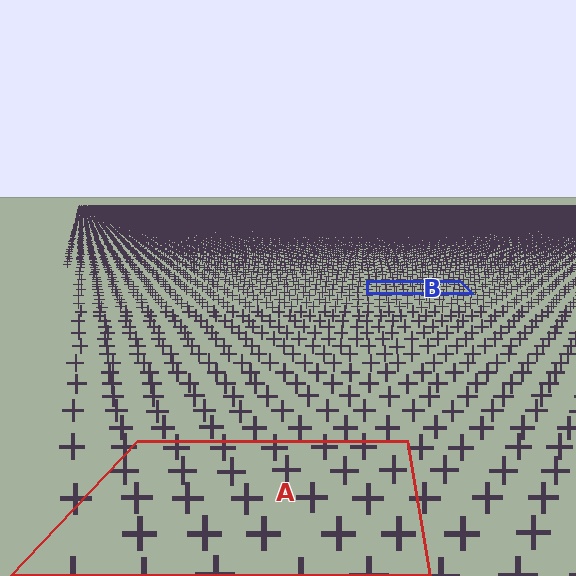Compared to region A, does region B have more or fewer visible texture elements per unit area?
Region B has more texture elements per unit area — they are packed more densely because it is farther away.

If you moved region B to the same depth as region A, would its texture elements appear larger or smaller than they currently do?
They would appear larger. At a closer depth, the same texture elements are projected at a bigger on-screen size.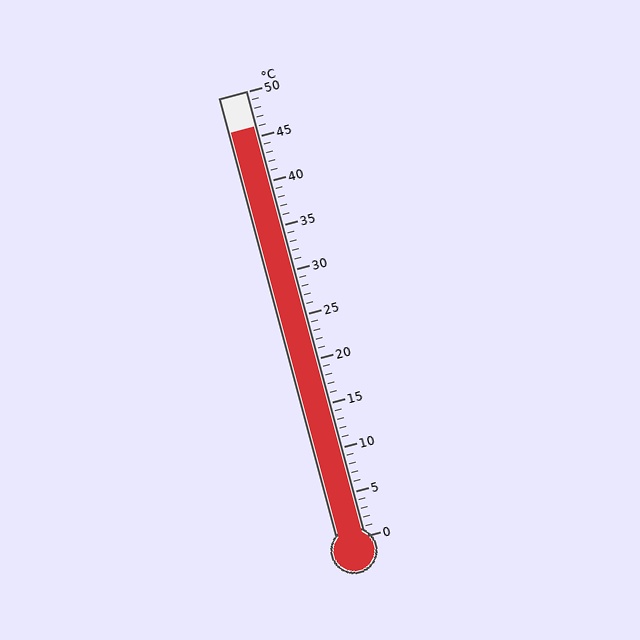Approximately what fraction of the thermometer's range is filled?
The thermometer is filled to approximately 90% of its range.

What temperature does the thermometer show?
The thermometer shows approximately 46°C.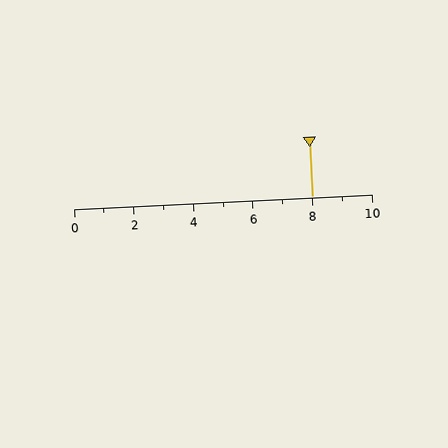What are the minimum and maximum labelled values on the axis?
The axis runs from 0 to 10.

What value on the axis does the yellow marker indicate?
The marker indicates approximately 8.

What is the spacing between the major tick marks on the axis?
The major ticks are spaced 2 apart.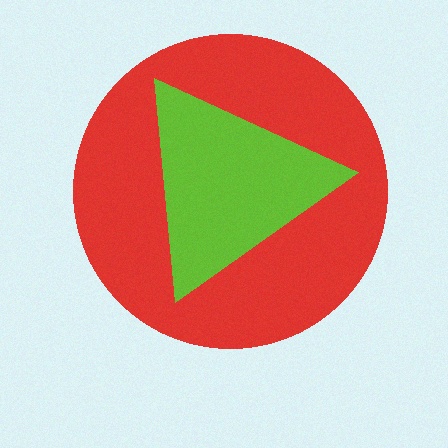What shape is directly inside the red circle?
The lime triangle.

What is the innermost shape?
The lime triangle.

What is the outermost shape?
The red circle.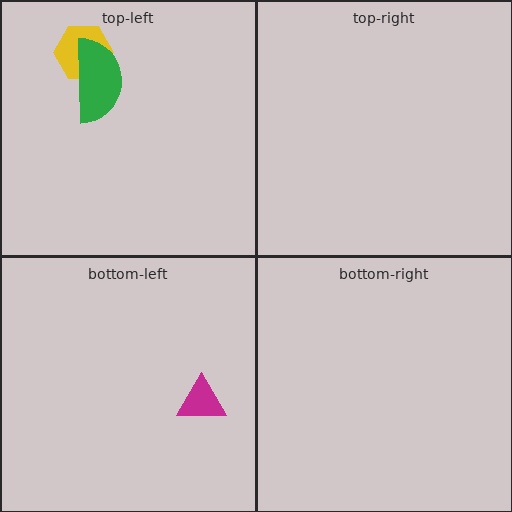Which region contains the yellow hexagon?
The top-left region.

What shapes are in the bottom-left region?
The magenta triangle.